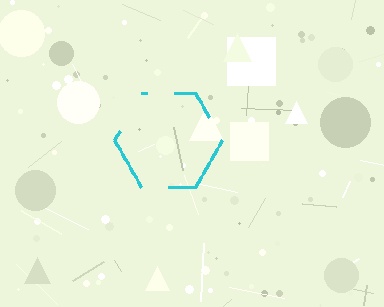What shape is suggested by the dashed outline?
The dashed outline suggests a hexagon.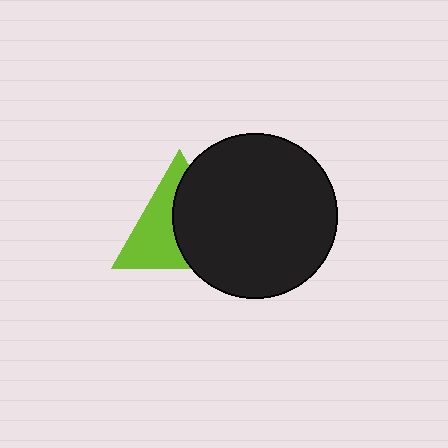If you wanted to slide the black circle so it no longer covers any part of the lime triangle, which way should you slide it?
Slide it right — that is the most direct way to separate the two shapes.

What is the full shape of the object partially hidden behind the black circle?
The partially hidden object is a lime triangle.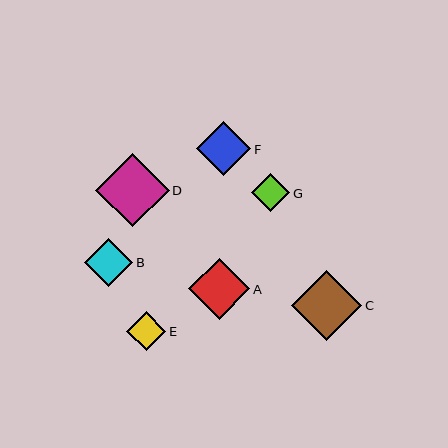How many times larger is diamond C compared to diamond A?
Diamond C is approximately 1.1 times the size of diamond A.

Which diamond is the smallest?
Diamond G is the smallest with a size of approximately 38 pixels.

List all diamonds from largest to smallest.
From largest to smallest: D, C, A, F, B, E, G.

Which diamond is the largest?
Diamond D is the largest with a size of approximately 74 pixels.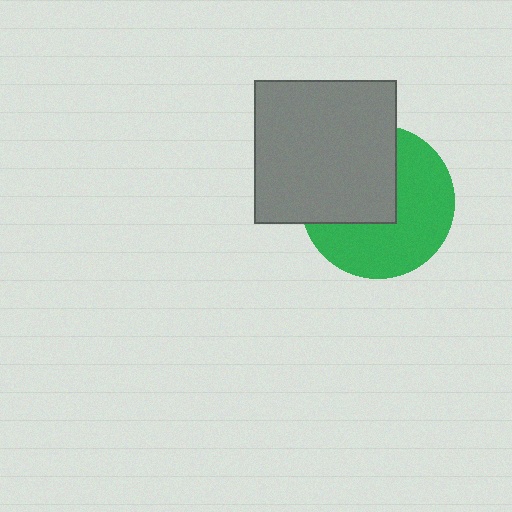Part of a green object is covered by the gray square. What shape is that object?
It is a circle.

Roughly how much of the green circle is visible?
About half of it is visible (roughly 56%).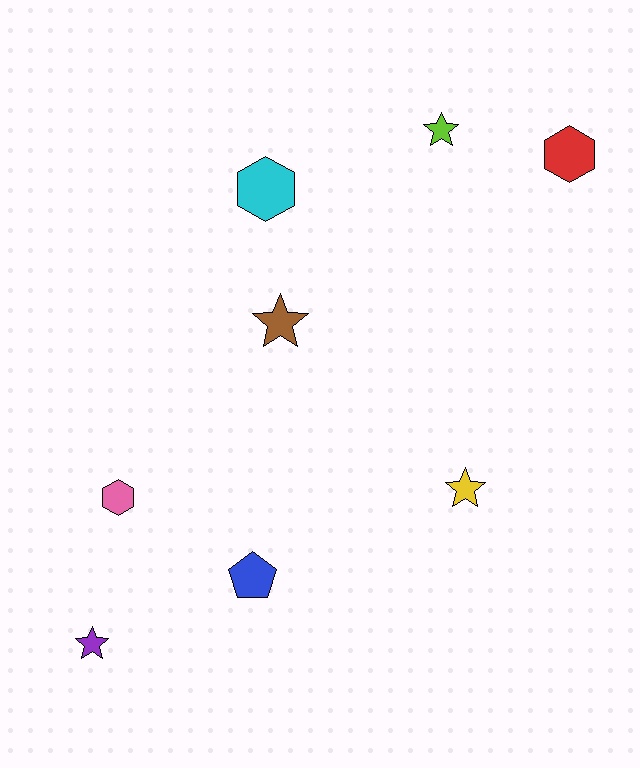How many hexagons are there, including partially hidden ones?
There are 3 hexagons.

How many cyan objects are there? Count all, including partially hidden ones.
There is 1 cyan object.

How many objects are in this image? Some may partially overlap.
There are 8 objects.